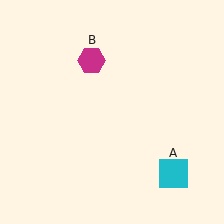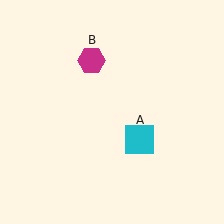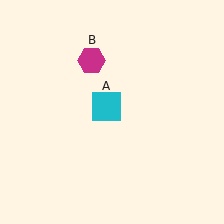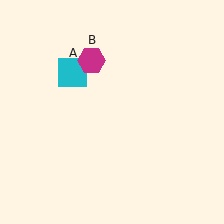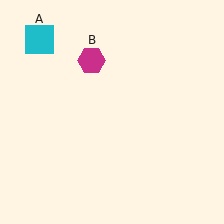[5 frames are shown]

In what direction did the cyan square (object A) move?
The cyan square (object A) moved up and to the left.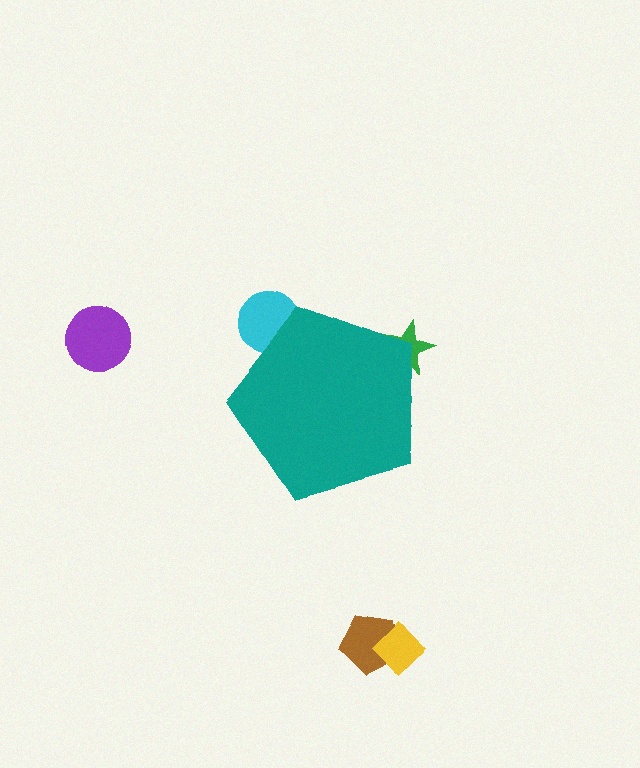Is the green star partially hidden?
Yes, the green star is partially hidden behind the teal pentagon.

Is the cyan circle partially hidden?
Yes, the cyan circle is partially hidden behind the teal pentagon.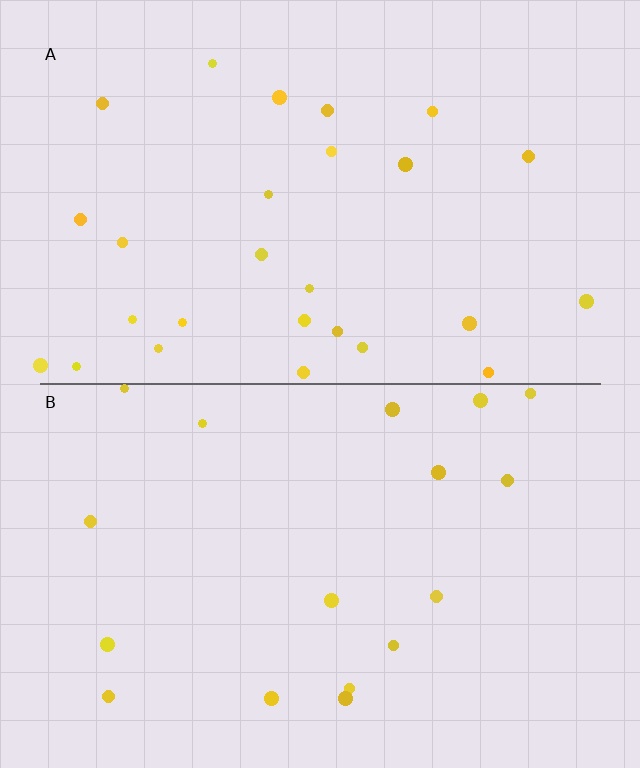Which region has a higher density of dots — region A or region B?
A (the top).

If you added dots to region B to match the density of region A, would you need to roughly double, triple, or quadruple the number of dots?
Approximately double.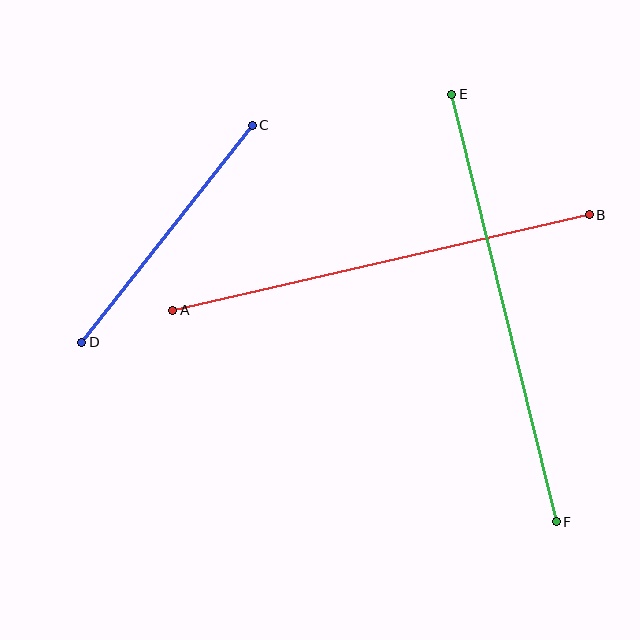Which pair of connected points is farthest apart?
Points E and F are farthest apart.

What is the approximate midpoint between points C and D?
The midpoint is at approximately (167, 234) pixels.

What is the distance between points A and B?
The distance is approximately 427 pixels.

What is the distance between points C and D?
The distance is approximately 276 pixels.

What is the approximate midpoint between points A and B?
The midpoint is at approximately (381, 262) pixels.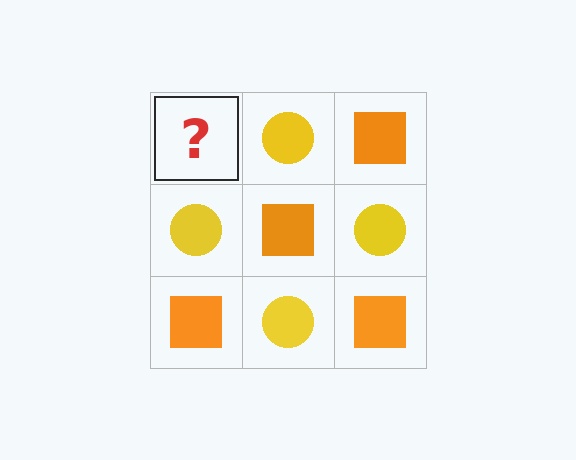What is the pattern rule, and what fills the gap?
The rule is that it alternates orange square and yellow circle in a checkerboard pattern. The gap should be filled with an orange square.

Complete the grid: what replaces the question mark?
The question mark should be replaced with an orange square.